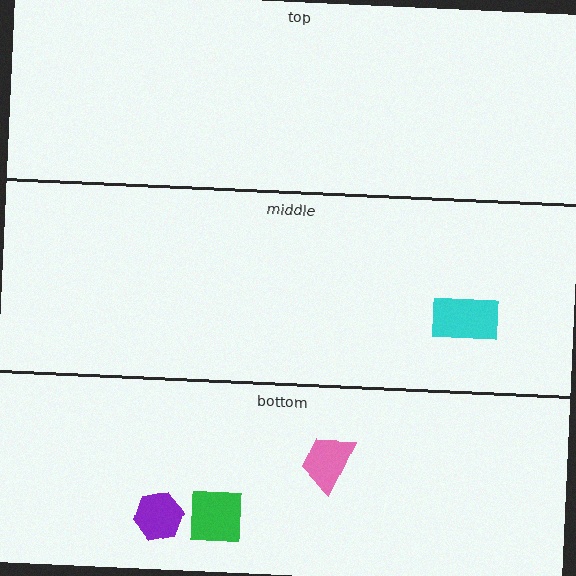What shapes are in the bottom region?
The green square, the pink trapezoid, the purple hexagon.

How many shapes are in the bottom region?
3.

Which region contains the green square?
The bottom region.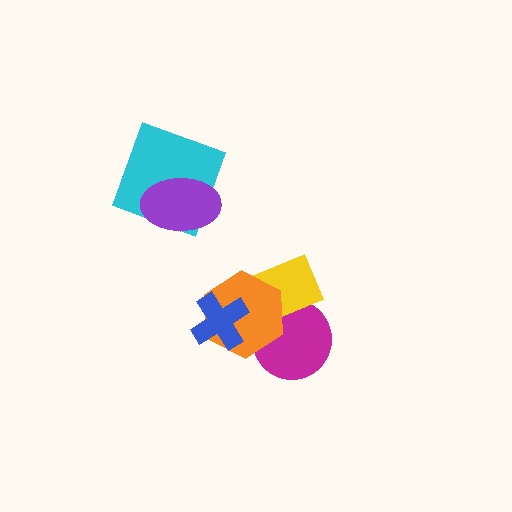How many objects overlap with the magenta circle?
2 objects overlap with the magenta circle.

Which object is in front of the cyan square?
The purple ellipse is in front of the cyan square.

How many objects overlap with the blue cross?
2 objects overlap with the blue cross.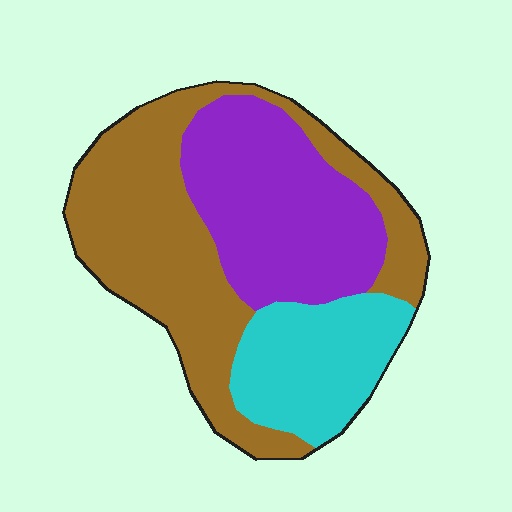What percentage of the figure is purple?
Purple covers roughly 35% of the figure.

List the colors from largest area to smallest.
From largest to smallest: brown, purple, cyan.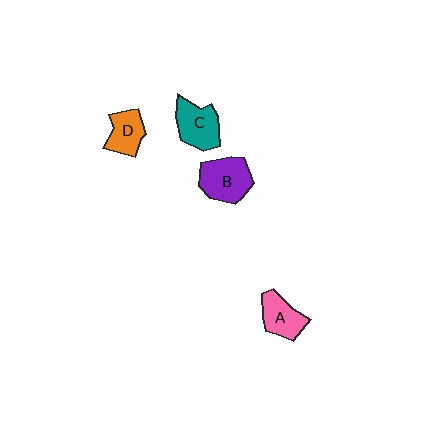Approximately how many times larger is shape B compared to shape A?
Approximately 1.3 times.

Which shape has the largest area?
Shape B (purple).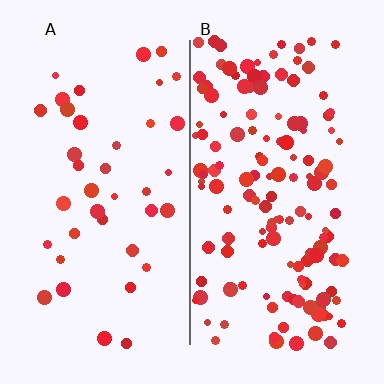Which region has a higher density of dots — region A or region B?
B (the right).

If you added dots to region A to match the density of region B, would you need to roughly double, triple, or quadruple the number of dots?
Approximately quadruple.